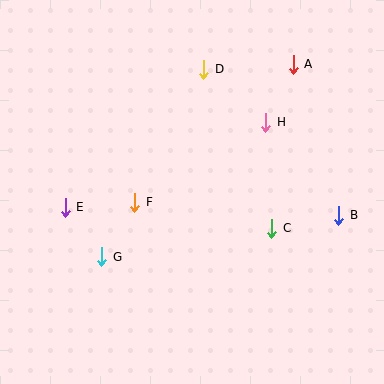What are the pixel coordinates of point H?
Point H is at (266, 122).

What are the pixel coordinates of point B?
Point B is at (339, 215).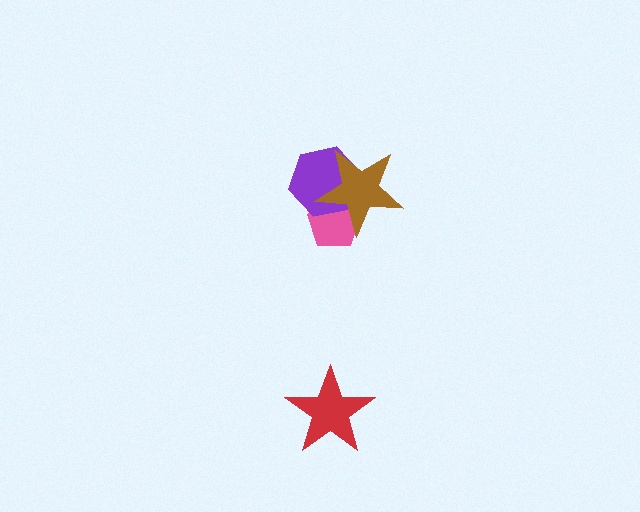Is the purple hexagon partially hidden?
Yes, it is partially covered by another shape.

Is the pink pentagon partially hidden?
Yes, it is partially covered by another shape.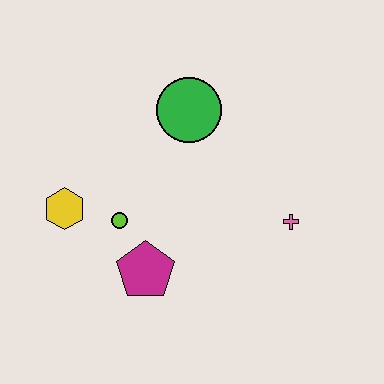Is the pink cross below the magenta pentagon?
No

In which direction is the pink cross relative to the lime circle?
The pink cross is to the right of the lime circle.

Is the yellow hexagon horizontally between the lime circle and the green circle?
No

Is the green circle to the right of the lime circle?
Yes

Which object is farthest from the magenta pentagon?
The green circle is farthest from the magenta pentagon.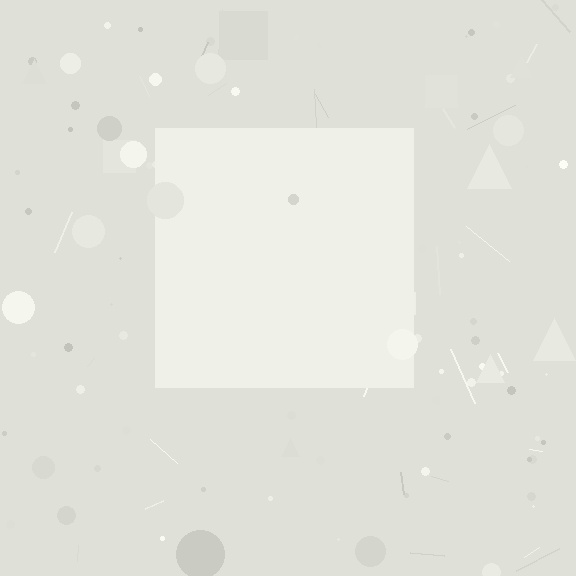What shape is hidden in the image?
A square is hidden in the image.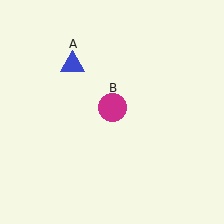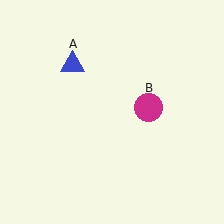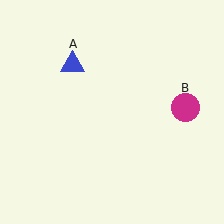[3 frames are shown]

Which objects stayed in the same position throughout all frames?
Blue triangle (object A) remained stationary.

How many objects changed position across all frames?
1 object changed position: magenta circle (object B).